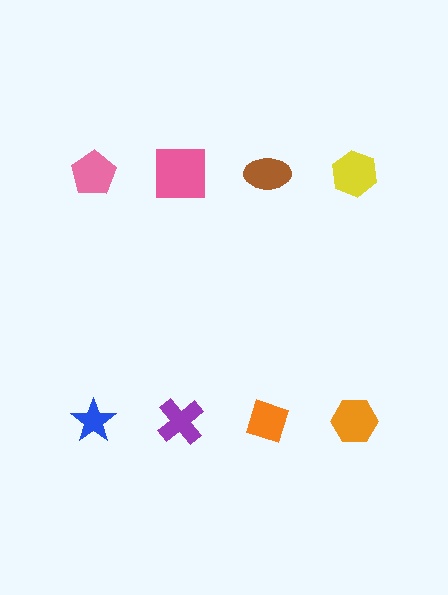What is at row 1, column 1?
A pink pentagon.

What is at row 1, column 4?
A yellow hexagon.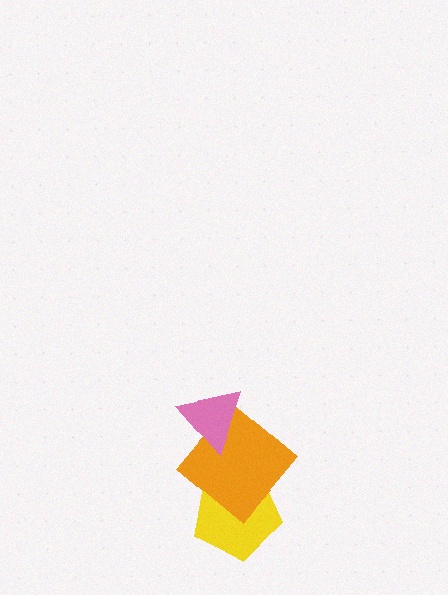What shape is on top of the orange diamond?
The pink triangle is on top of the orange diamond.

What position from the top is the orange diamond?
The orange diamond is 2nd from the top.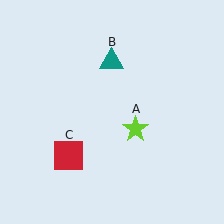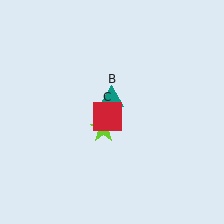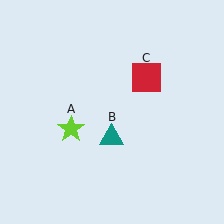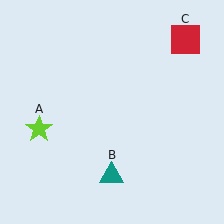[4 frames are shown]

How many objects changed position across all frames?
3 objects changed position: lime star (object A), teal triangle (object B), red square (object C).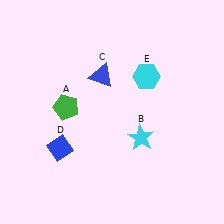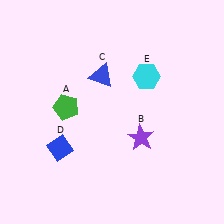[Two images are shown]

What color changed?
The star (B) changed from cyan in Image 1 to purple in Image 2.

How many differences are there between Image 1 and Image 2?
There is 1 difference between the two images.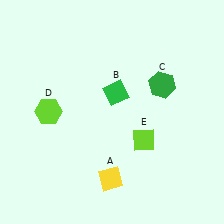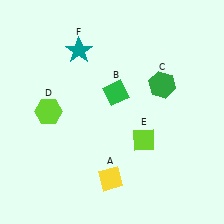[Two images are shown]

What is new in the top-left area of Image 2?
A teal star (F) was added in the top-left area of Image 2.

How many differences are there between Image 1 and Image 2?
There is 1 difference between the two images.